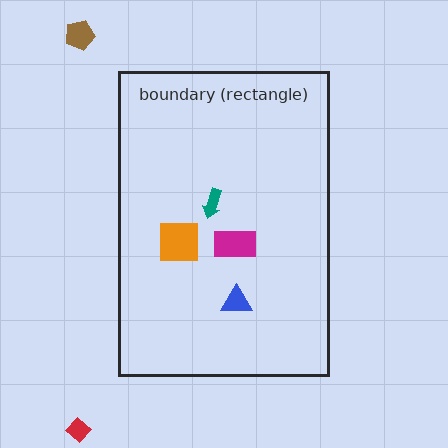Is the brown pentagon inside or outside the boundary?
Outside.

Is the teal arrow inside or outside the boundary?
Inside.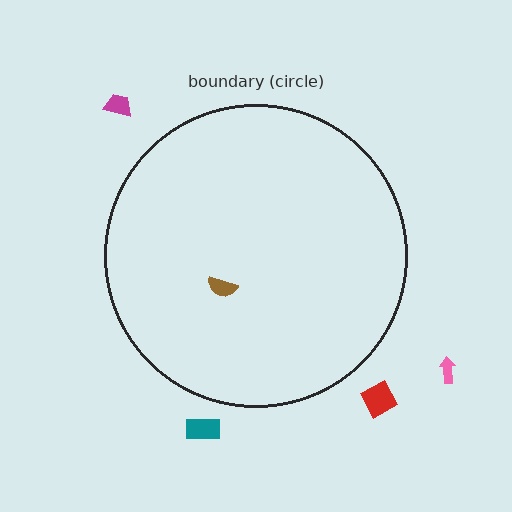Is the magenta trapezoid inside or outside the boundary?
Outside.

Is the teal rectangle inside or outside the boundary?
Outside.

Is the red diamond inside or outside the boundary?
Outside.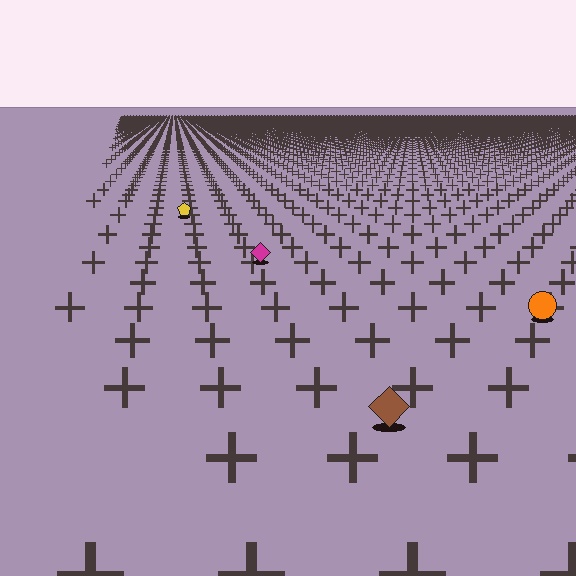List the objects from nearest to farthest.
From nearest to farthest: the brown diamond, the orange circle, the magenta diamond, the yellow pentagon.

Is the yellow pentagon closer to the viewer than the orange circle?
No. The orange circle is closer — you can tell from the texture gradient: the ground texture is coarser near it.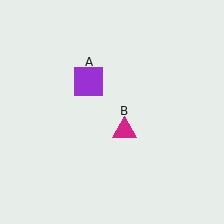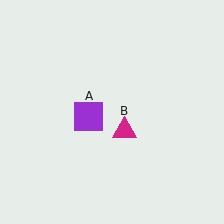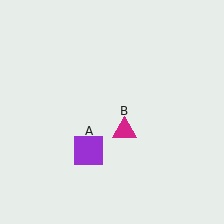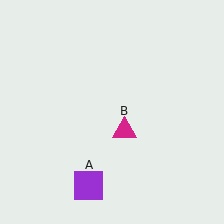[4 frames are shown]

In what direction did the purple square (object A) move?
The purple square (object A) moved down.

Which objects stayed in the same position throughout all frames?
Magenta triangle (object B) remained stationary.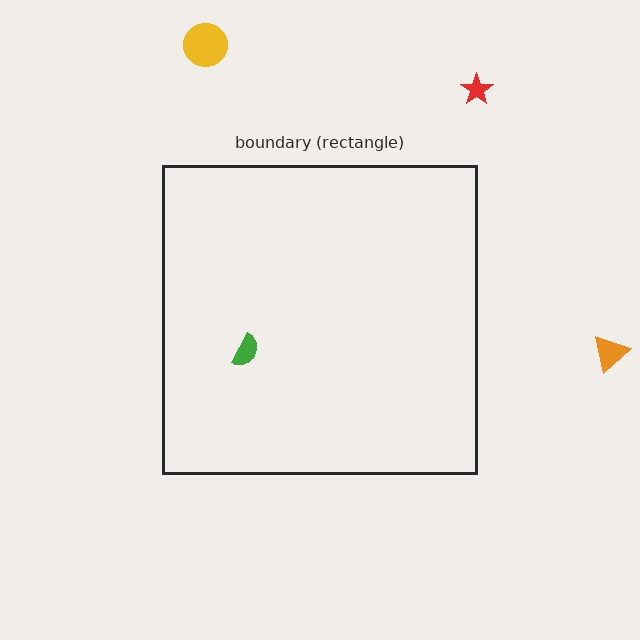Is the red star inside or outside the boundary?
Outside.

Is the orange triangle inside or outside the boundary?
Outside.